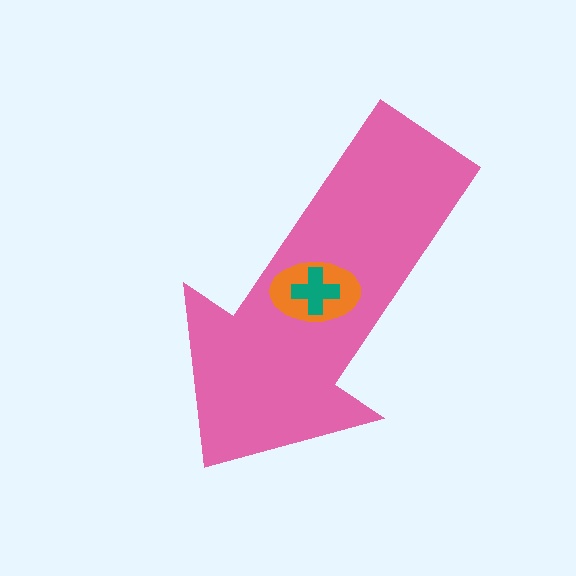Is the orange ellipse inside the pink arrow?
Yes.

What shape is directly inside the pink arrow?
The orange ellipse.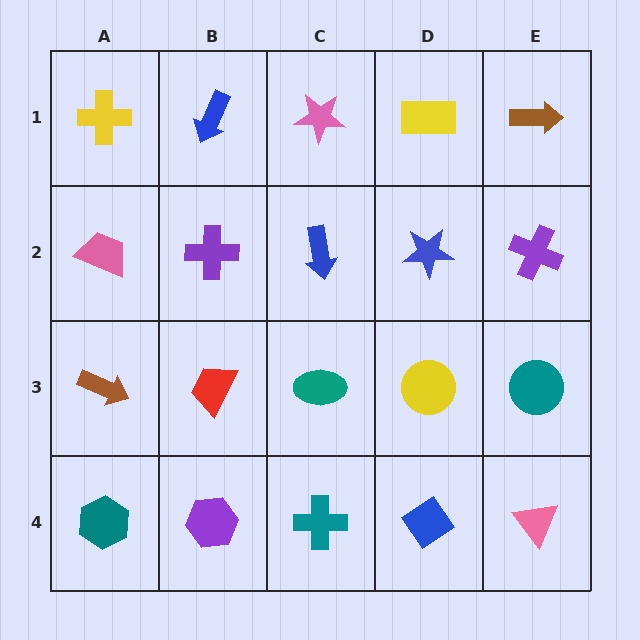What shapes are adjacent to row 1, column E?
A purple cross (row 2, column E), a yellow rectangle (row 1, column D).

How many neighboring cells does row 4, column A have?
2.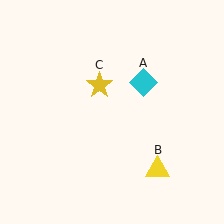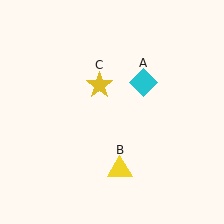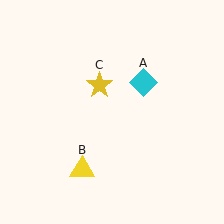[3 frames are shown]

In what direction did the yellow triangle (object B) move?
The yellow triangle (object B) moved left.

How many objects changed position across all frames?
1 object changed position: yellow triangle (object B).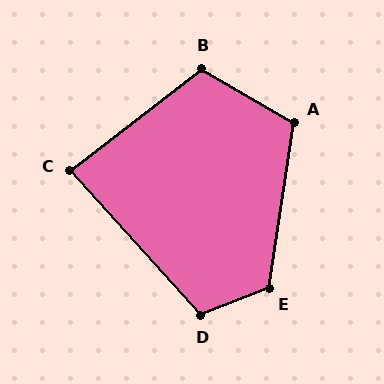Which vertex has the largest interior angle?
E, at approximately 120 degrees.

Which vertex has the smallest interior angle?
C, at approximately 86 degrees.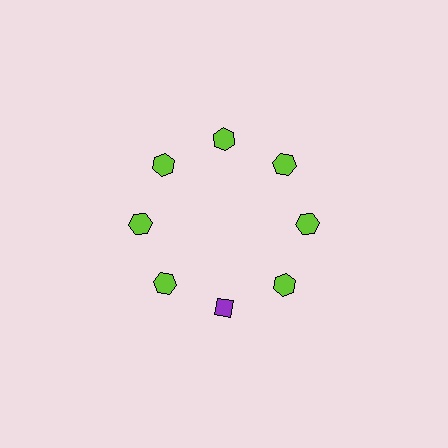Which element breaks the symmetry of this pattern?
The purple diamond at roughly the 6 o'clock position breaks the symmetry. All other shapes are lime hexagons.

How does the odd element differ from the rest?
It differs in both color (purple instead of lime) and shape (diamond instead of hexagon).